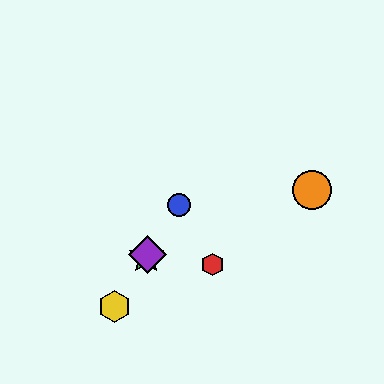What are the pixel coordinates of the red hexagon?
The red hexagon is at (213, 264).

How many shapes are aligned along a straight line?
4 shapes (the blue circle, the green star, the yellow hexagon, the purple diamond) are aligned along a straight line.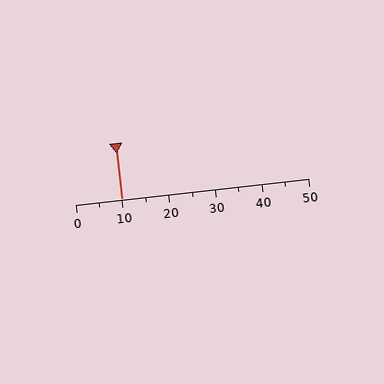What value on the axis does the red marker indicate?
The marker indicates approximately 10.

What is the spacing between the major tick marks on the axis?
The major ticks are spaced 10 apart.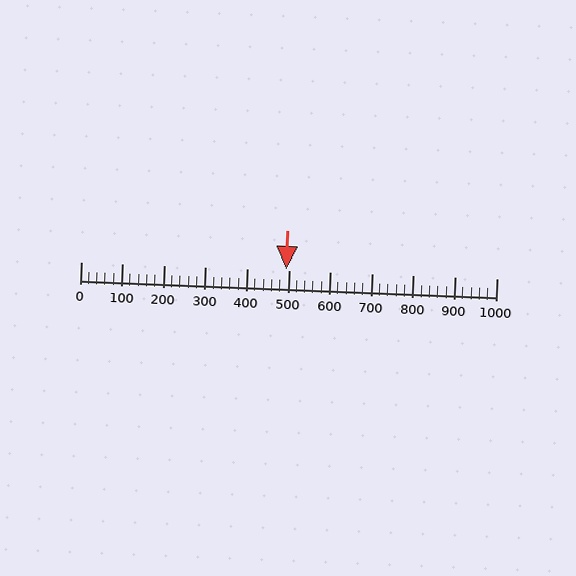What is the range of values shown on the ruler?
The ruler shows values from 0 to 1000.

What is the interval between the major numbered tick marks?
The major tick marks are spaced 100 units apart.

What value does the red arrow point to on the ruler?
The red arrow points to approximately 494.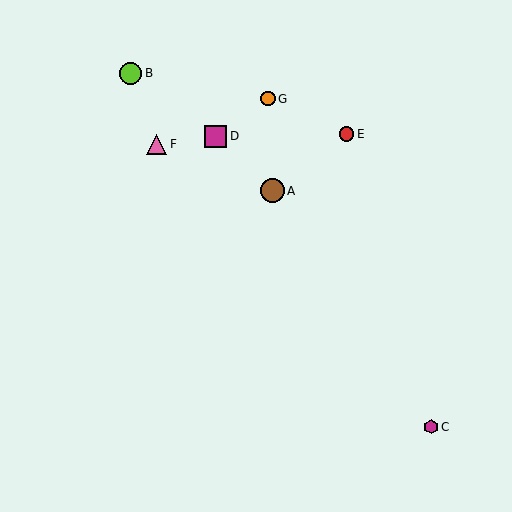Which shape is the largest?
The brown circle (labeled A) is the largest.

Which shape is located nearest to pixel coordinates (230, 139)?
The magenta square (labeled D) at (216, 136) is nearest to that location.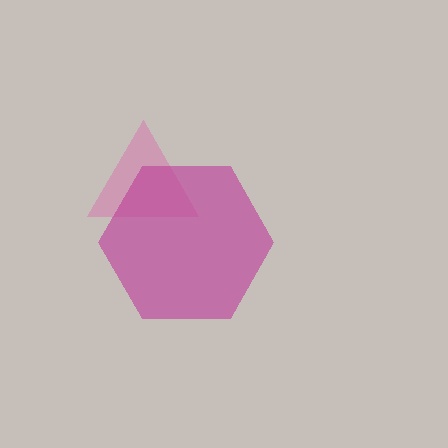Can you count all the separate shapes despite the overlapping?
Yes, there are 2 separate shapes.